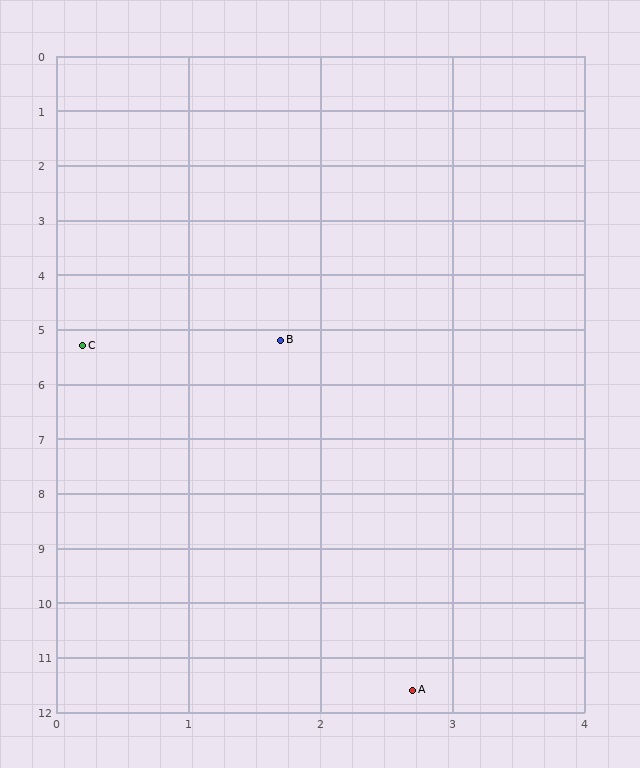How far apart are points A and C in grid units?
Points A and C are about 6.8 grid units apart.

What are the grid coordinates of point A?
Point A is at approximately (2.7, 11.6).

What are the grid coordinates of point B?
Point B is at approximately (1.7, 5.2).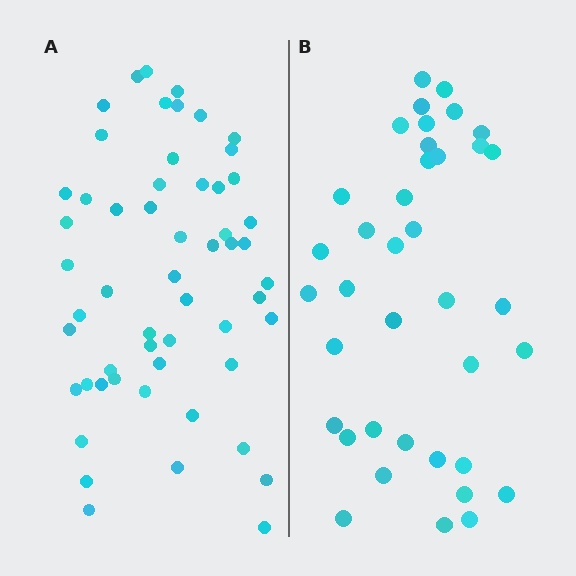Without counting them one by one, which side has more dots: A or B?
Region A (the left region) has more dots.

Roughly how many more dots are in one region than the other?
Region A has approximately 15 more dots than region B.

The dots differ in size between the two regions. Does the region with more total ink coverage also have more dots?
No. Region B has more total ink coverage because its dots are larger, but region A actually contains more individual dots. Total area can be misleading — the number of items is what matters here.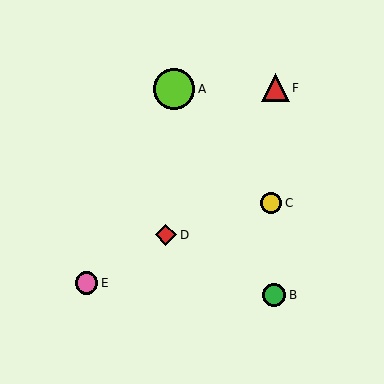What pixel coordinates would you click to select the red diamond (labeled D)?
Click at (166, 235) to select the red diamond D.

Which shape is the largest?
The lime circle (labeled A) is the largest.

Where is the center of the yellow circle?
The center of the yellow circle is at (271, 203).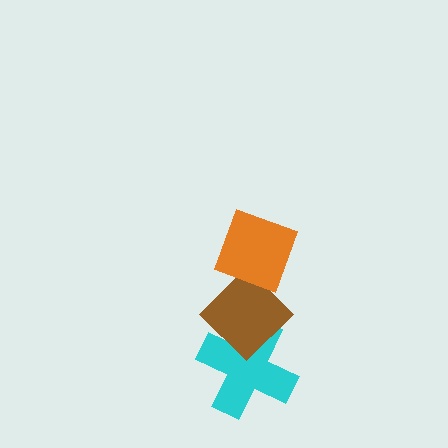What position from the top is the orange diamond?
The orange diamond is 1st from the top.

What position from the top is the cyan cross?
The cyan cross is 3rd from the top.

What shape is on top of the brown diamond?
The orange diamond is on top of the brown diamond.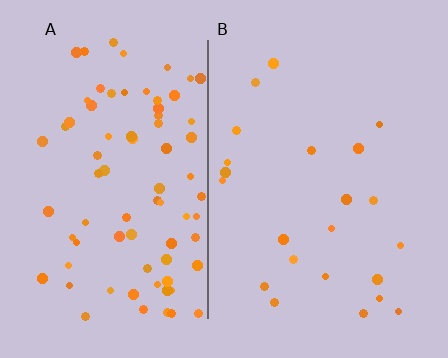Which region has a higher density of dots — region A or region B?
A (the left).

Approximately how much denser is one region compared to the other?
Approximately 3.5× — region A over region B.